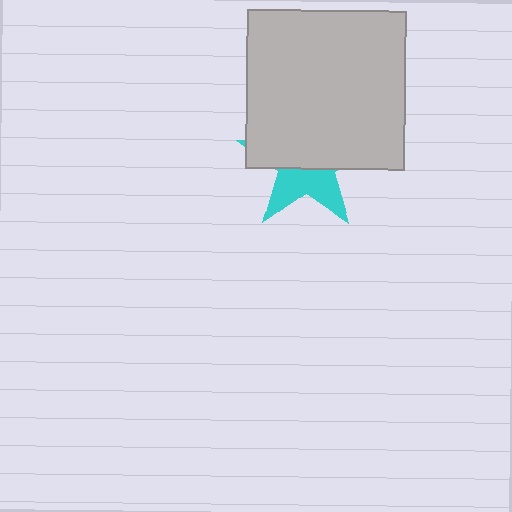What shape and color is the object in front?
The object in front is a light gray square.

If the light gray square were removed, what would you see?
You would see the complete cyan star.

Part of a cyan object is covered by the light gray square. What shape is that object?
It is a star.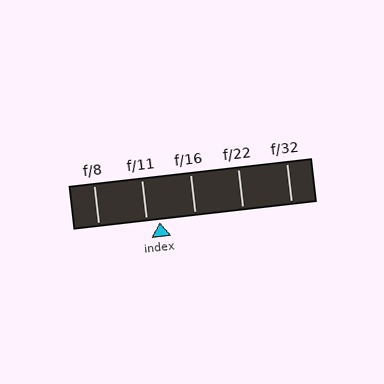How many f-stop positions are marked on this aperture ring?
There are 5 f-stop positions marked.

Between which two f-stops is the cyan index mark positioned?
The index mark is between f/11 and f/16.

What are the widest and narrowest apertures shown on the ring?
The widest aperture shown is f/8 and the narrowest is f/32.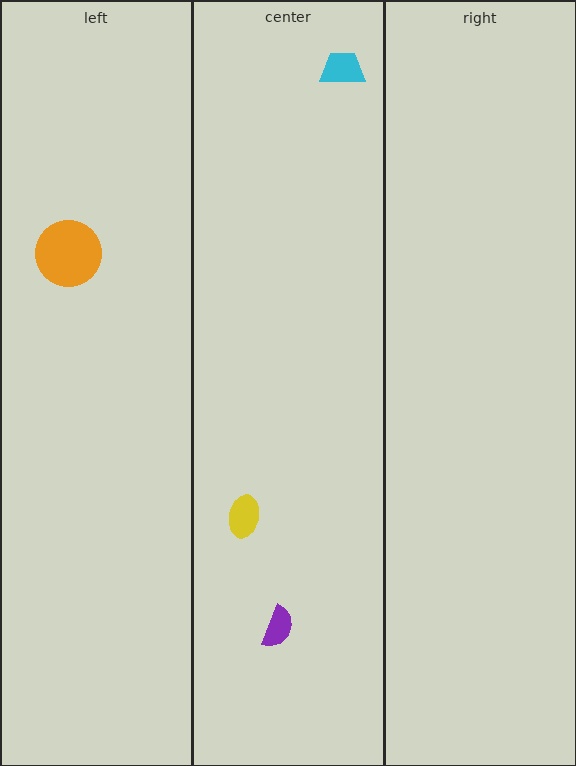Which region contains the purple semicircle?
The center region.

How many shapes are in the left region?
1.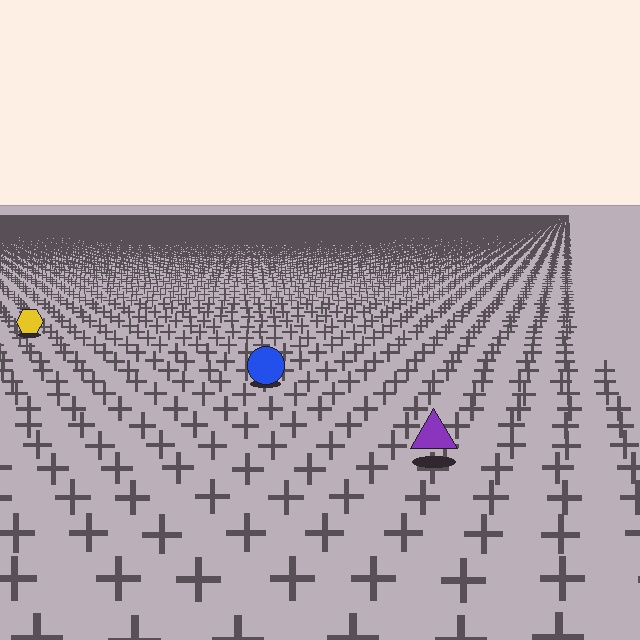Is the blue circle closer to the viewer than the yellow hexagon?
Yes. The blue circle is closer — you can tell from the texture gradient: the ground texture is coarser near it.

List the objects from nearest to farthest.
From nearest to farthest: the purple triangle, the blue circle, the yellow hexagon.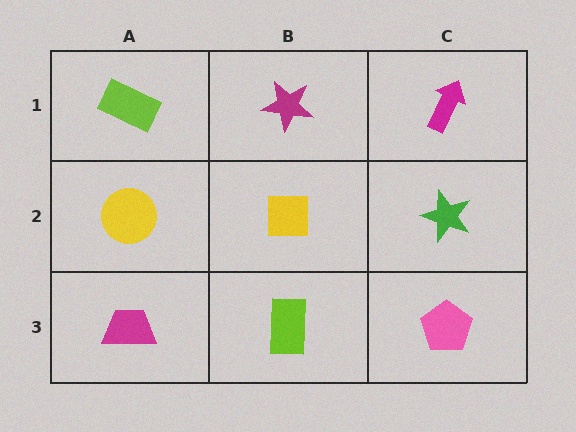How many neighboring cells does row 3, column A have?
2.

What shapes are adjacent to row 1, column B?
A yellow square (row 2, column B), a lime rectangle (row 1, column A), a magenta arrow (row 1, column C).